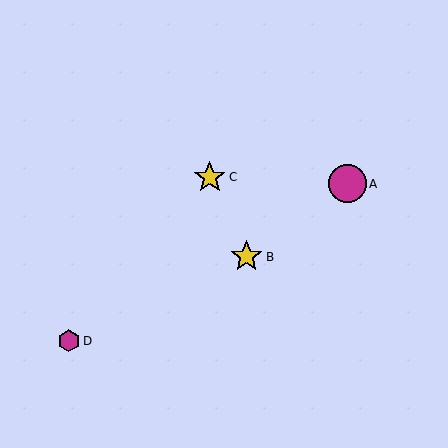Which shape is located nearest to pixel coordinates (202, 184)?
The yellow star (labeled C) at (210, 177) is nearest to that location.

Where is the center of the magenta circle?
The center of the magenta circle is at (347, 184).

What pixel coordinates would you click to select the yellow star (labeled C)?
Click at (210, 177) to select the yellow star C.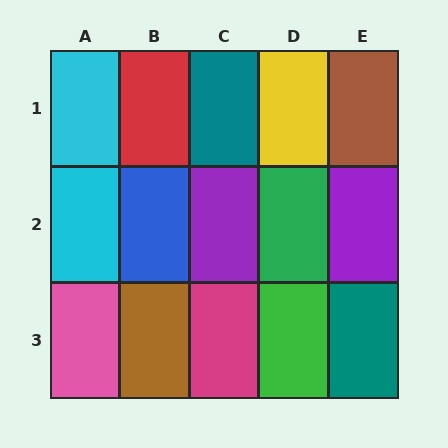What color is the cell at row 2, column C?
Purple.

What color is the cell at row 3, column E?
Teal.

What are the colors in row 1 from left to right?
Cyan, red, teal, yellow, brown.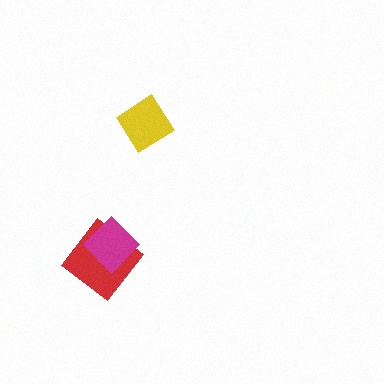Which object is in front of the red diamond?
The magenta diamond is in front of the red diamond.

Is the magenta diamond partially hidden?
No, no other shape covers it.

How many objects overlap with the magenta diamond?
1 object overlaps with the magenta diamond.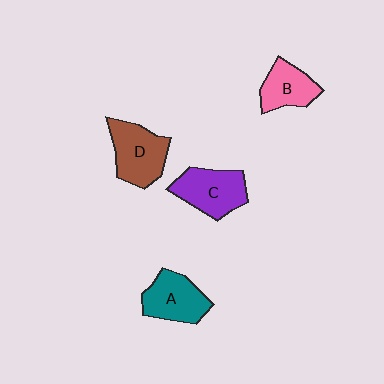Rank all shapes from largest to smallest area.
From largest to smallest: D (brown), C (purple), A (teal), B (pink).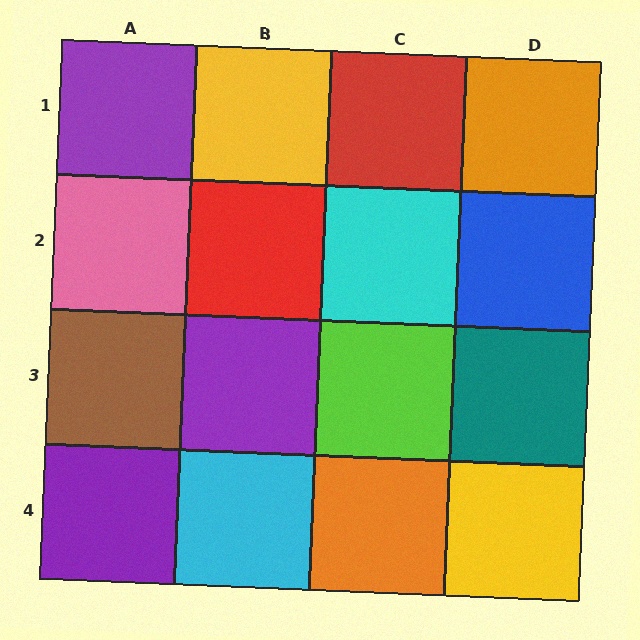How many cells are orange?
2 cells are orange.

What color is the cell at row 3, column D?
Teal.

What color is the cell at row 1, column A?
Purple.